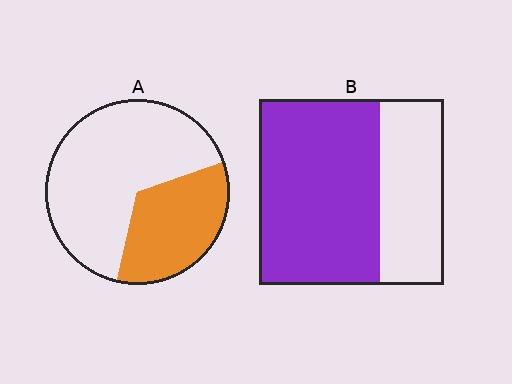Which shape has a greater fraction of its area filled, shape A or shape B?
Shape B.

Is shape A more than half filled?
No.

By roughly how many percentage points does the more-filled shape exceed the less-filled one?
By roughly 30 percentage points (B over A).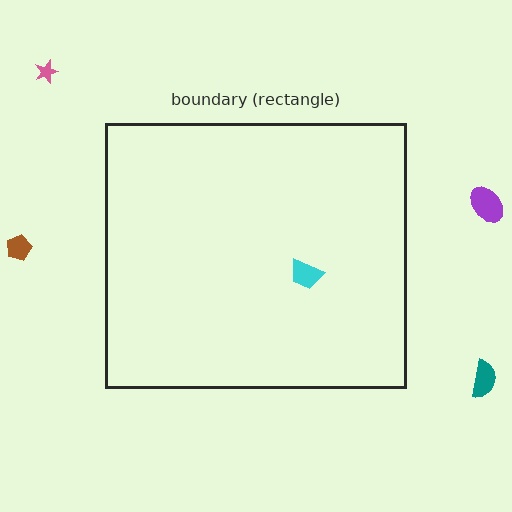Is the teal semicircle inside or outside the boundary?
Outside.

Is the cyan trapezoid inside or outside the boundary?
Inside.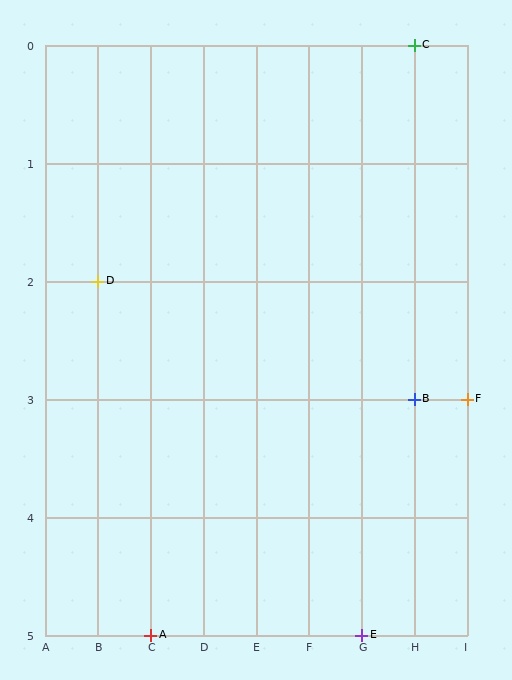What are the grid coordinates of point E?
Point E is at grid coordinates (G, 5).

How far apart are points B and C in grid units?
Points B and C are 3 rows apart.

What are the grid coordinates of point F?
Point F is at grid coordinates (I, 3).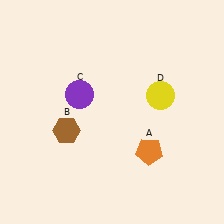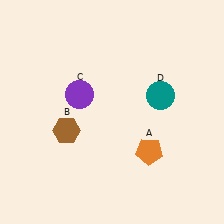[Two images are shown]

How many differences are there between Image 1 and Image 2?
There is 1 difference between the two images.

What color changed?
The circle (D) changed from yellow in Image 1 to teal in Image 2.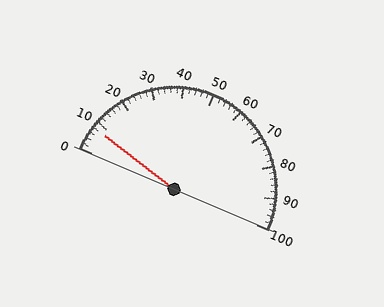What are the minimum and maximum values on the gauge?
The gauge ranges from 0 to 100.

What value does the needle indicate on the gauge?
The needle indicates approximately 8.